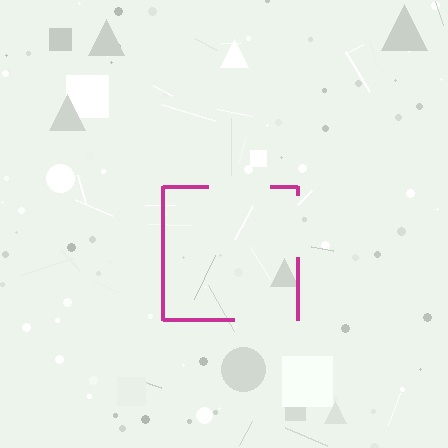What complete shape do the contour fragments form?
The contour fragments form a square.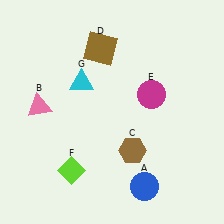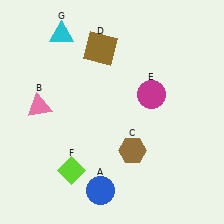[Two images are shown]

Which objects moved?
The objects that moved are: the blue circle (A), the cyan triangle (G).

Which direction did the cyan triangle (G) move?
The cyan triangle (G) moved up.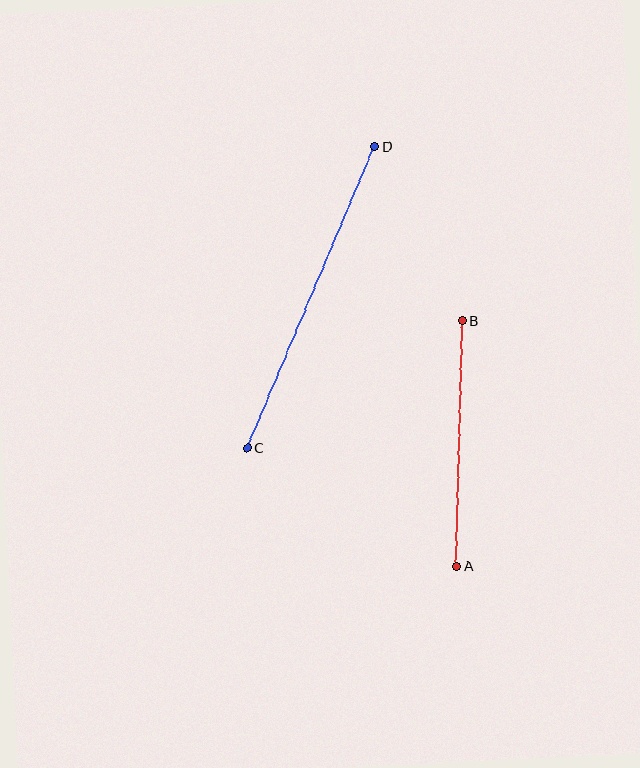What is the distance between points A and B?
The distance is approximately 245 pixels.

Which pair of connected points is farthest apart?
Points C and D are farthest apart.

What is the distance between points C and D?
The distance is approximately 327 pixels.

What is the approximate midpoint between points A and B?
The midpoint is at approximately (460, 444) pixels.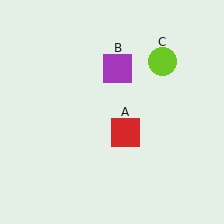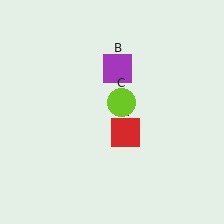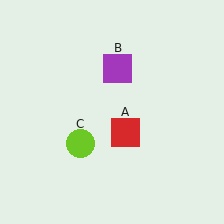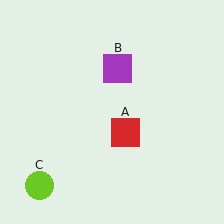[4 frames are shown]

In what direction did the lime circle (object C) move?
The lime circle (object C) moved down and to the left.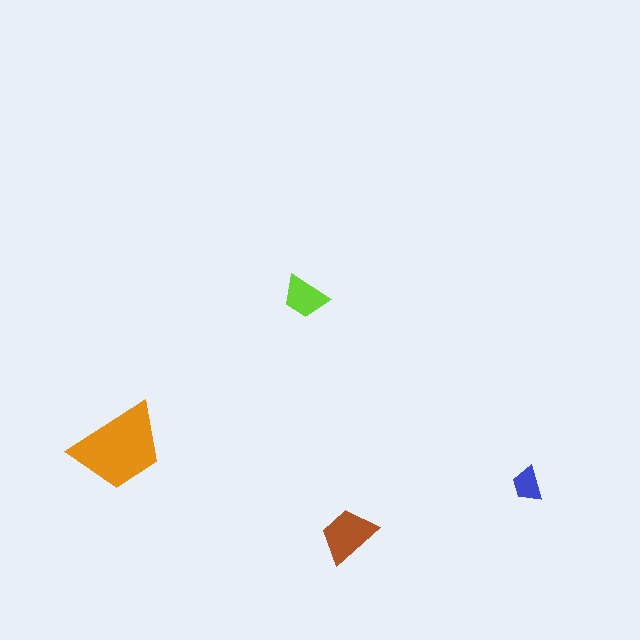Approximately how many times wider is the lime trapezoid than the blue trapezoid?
About 1.5 times wider.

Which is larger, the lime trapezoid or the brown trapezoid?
The brown one.